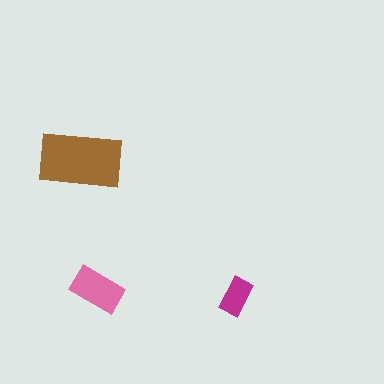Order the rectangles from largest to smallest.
the brown one, the pink one, the magenta one.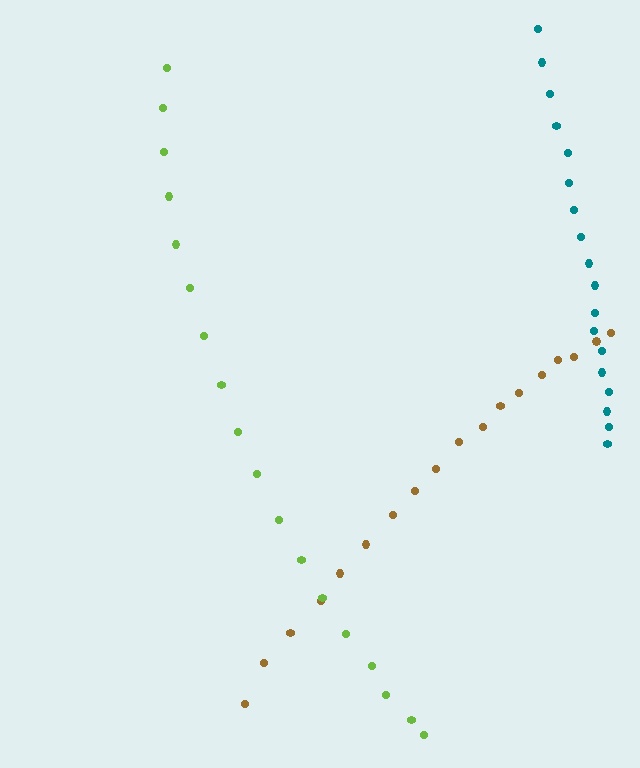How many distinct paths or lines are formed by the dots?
There are 3 distinct paths.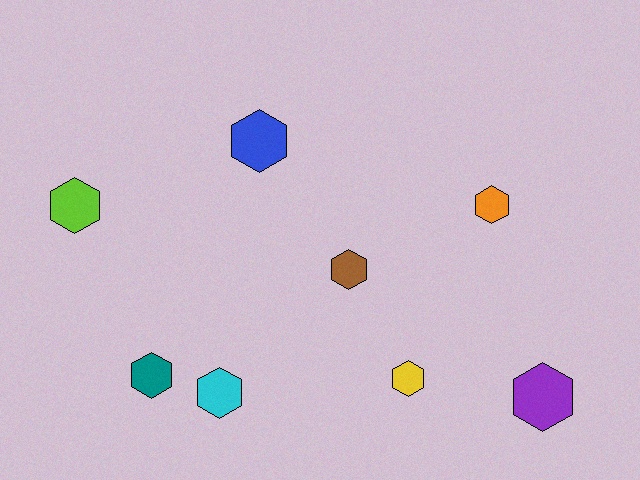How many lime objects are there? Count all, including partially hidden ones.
There is 1 lime object.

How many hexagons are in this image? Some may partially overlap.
There are 8 hexagons.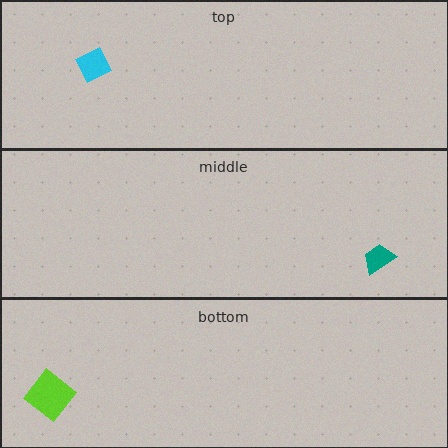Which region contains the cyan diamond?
The top region.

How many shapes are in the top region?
1.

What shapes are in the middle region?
The teal trapezoid.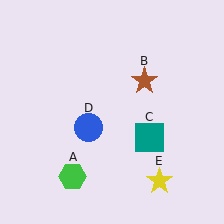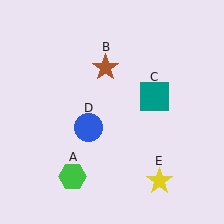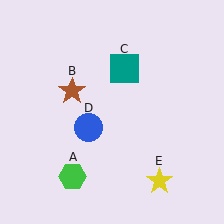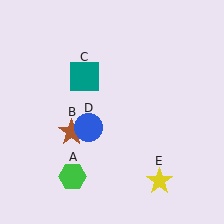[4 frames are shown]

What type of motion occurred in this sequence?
The brown star (object B), teal square (object C) rotated counterclockwise around the center of the scene.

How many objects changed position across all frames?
2 objects changed position: brown star (object B), teal square (object C).